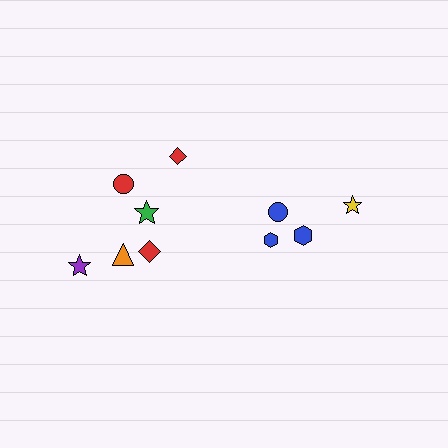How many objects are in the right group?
There are 4 objects.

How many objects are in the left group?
There are 6 objects.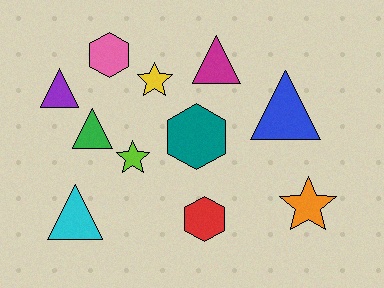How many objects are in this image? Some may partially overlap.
There are 11 objects.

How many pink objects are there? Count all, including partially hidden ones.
There is 1 pink object.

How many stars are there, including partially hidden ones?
There are 3 stars.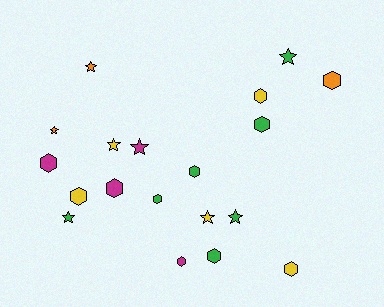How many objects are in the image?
There are 19 objects.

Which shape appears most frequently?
Hexagon, with 11 objects.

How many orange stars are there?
There are 2 orange stars.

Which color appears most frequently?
Green, with 7 objects.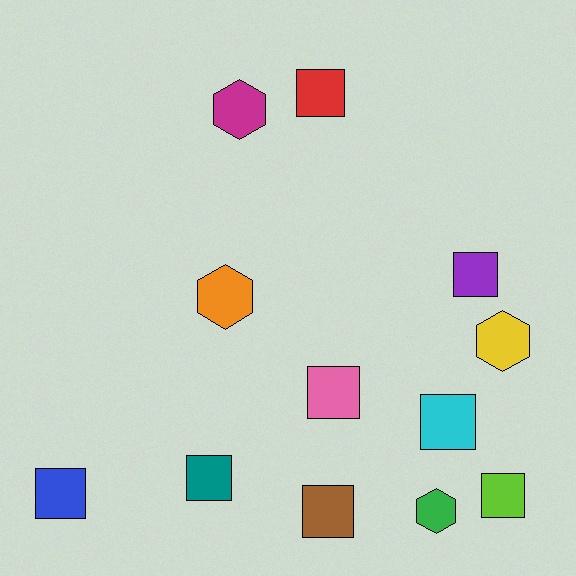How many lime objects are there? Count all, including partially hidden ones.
There is 1 lime object.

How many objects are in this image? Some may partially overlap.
There are 12 objects.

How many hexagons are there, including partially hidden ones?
There are 4 hexagons.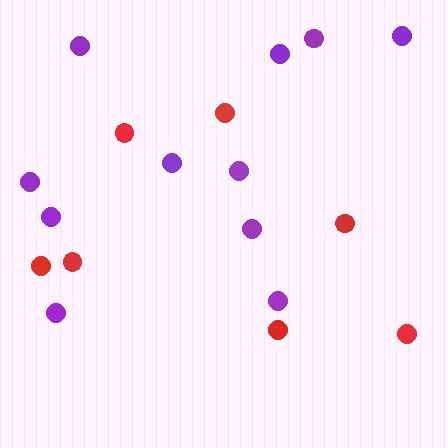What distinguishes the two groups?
There are 2 groups: one group of red circles (7) and one group of purple circles (11).